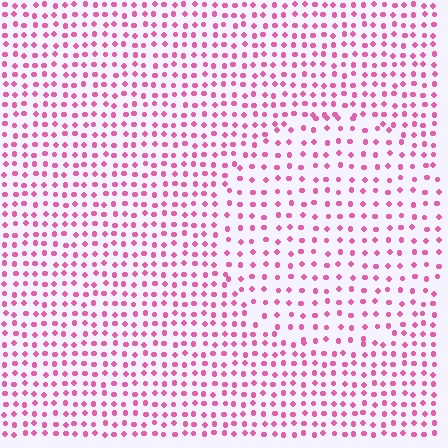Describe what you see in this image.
The image contains small pink elements arranged at two different densities. A circle-shaped region is visible where the elements are less densely packed than the surrounding area.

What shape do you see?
I see a circle.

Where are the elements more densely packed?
The elements are more densely packed outside the circle boundary.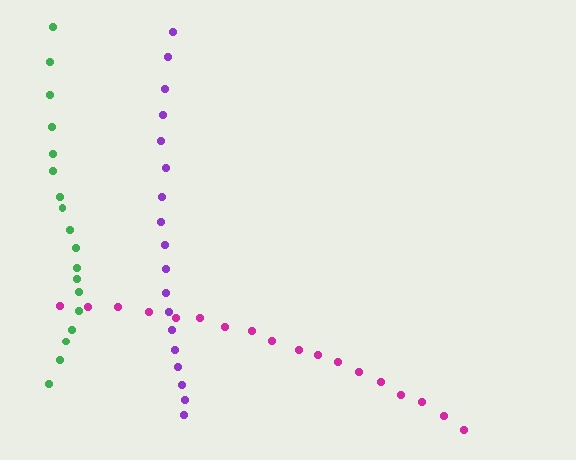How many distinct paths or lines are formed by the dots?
There are 3 distinct paths.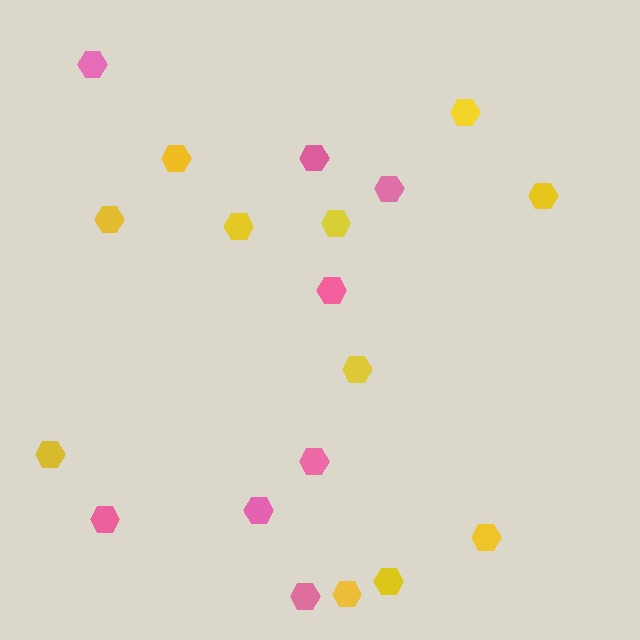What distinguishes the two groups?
There are 2 groups: one group of pink hexagons (8) and one group of yellow hexagons (11).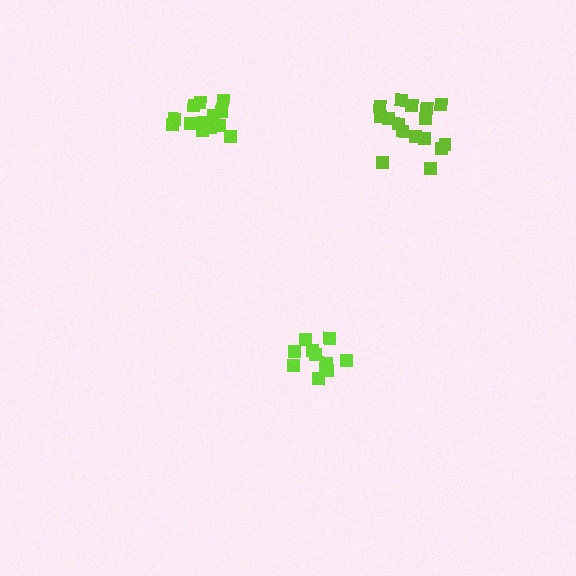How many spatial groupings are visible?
There are 3 spatial groupings.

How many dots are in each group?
Group 1: 13 dots, Group 2: 11 dots, Group 3: 16 dots (40 total).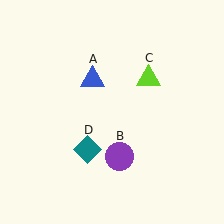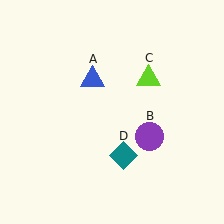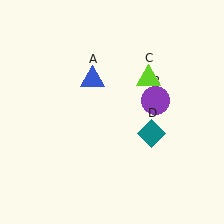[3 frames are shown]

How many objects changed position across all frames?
2 objects changed position: purple circle (object B), teal diamond (object D).